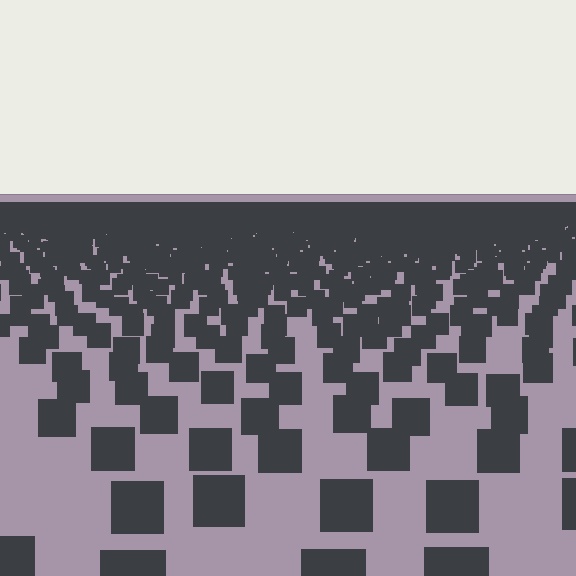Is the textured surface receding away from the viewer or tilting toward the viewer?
The surface is receding away from the viewer. Texture elements get smaller and denser toward the top.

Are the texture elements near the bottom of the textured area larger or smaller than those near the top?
Larger. Near the bottom, elements are closer to the viewer and appear at a bigger on-screen size.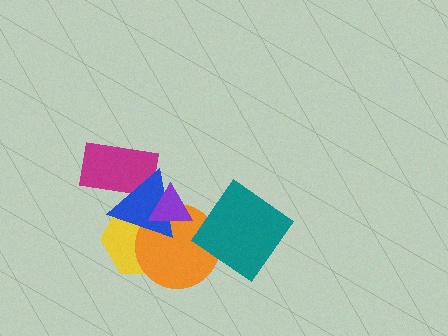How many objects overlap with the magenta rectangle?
1 object overlaps with the magenta rectangle.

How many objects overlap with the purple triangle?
3 objects overlap with the purple triangle.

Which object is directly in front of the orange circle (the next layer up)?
The blue triangle is directly in front of the orange circle.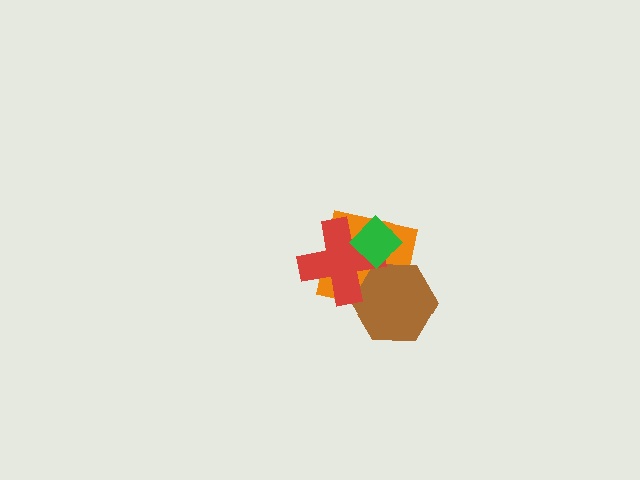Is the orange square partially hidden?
Yes, it is partially covered by another shape.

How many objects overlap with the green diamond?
2 objects overlap with the green diamond.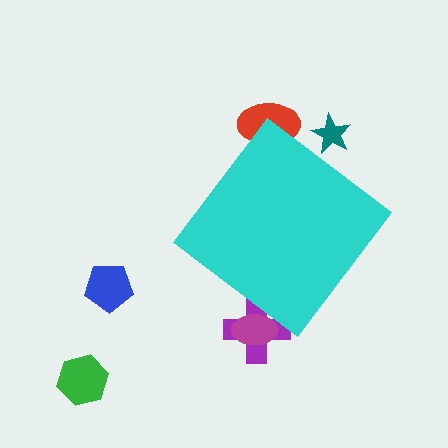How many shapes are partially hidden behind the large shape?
4 shapes are partially hidden.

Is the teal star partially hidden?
Yes, the teal star is partially hidden behind the cyan diamond.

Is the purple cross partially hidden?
Yes, the purple cross is partially hidden behind the cyan diamond.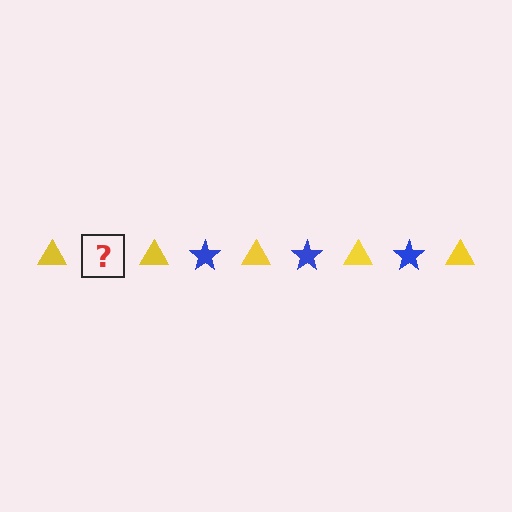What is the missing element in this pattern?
The missing element is a blue star.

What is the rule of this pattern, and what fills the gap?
The rule is that the pattern alternates between yellow triangle and blue star. The gap should be filled with a blue star.